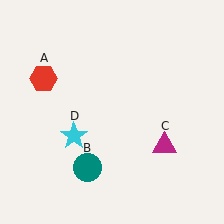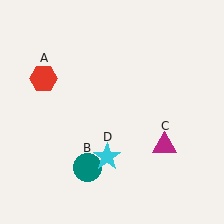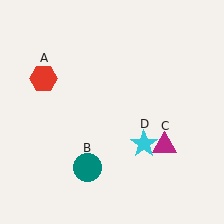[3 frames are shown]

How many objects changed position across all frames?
1 object changed position: cyan star (object D).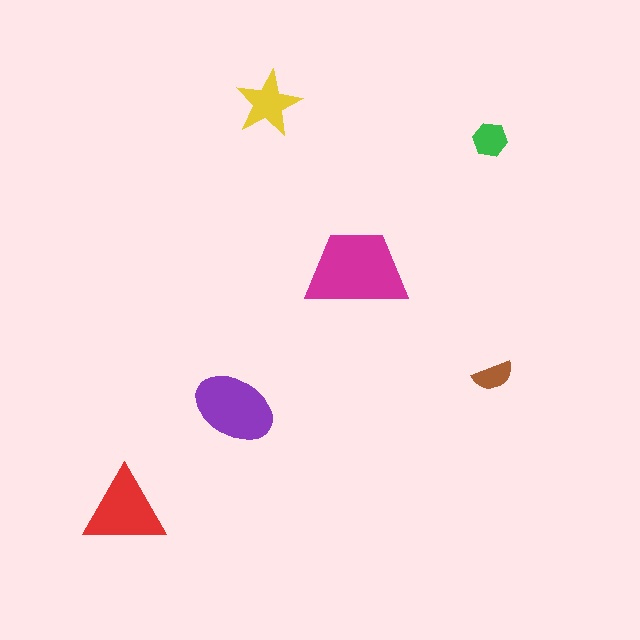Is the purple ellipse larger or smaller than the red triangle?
Larger.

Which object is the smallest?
The brown semicircle.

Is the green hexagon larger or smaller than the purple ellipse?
Smaller.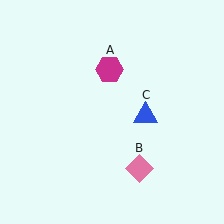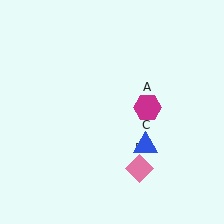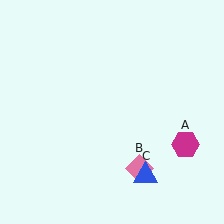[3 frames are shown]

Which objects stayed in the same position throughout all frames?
Pink diamond (object B) remained stationary.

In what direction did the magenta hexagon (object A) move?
The magenta hexagon (object A) moved down and to the right.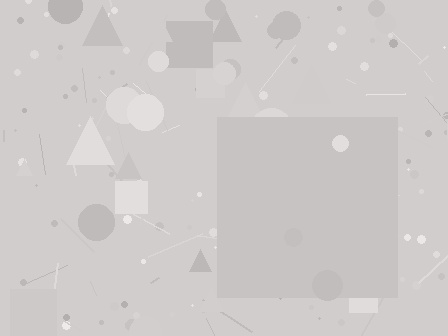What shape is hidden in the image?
A square is hidden in the image.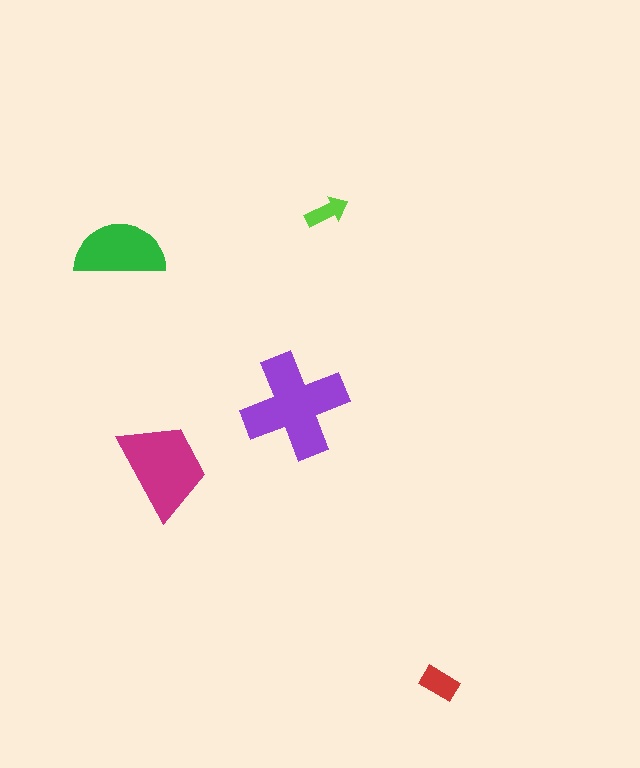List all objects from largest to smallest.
The purple cross, the magenta trapezoid, the green semicircle, the red rectangle, the lime arrow.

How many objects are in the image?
There are 5 objects in the image.